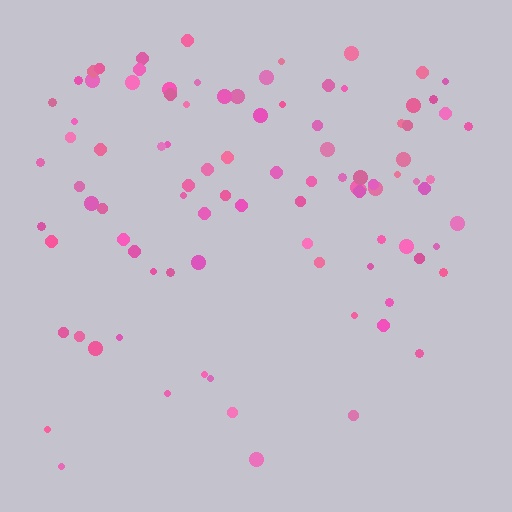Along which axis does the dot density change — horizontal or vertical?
Vertical.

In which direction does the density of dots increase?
From bottom to top, with the top side densest.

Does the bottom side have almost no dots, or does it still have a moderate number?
Still a moderate number, just noticeably fewer than the top.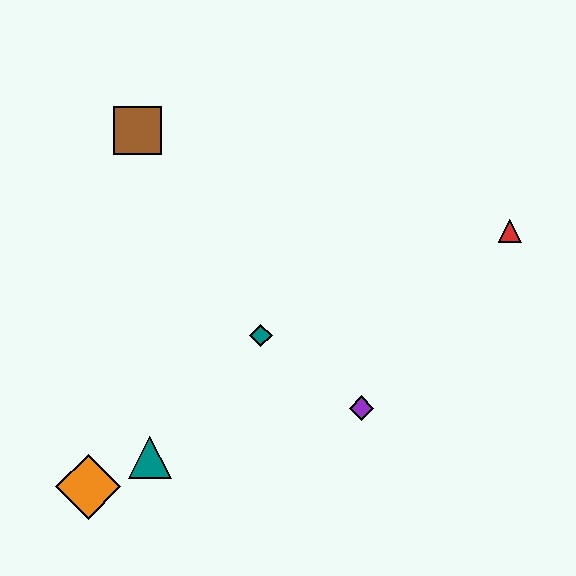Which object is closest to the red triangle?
The purple diamond is closest to the red triangle.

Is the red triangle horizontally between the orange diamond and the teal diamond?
No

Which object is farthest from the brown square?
The red triangle is farthest from the brown square.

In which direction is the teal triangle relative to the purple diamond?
The teal triangle is to the left of the purple diamond.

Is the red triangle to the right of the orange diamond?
Yes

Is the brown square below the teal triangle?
No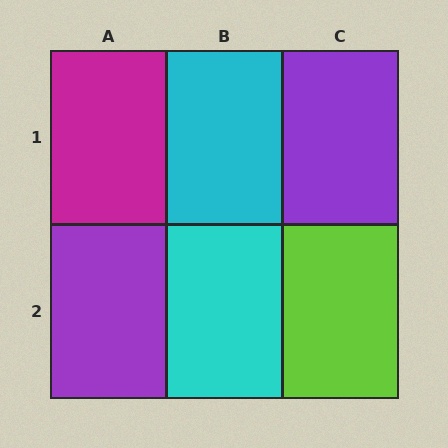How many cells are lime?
1 cell is lime.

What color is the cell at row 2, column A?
Purple.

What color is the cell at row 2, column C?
Lime.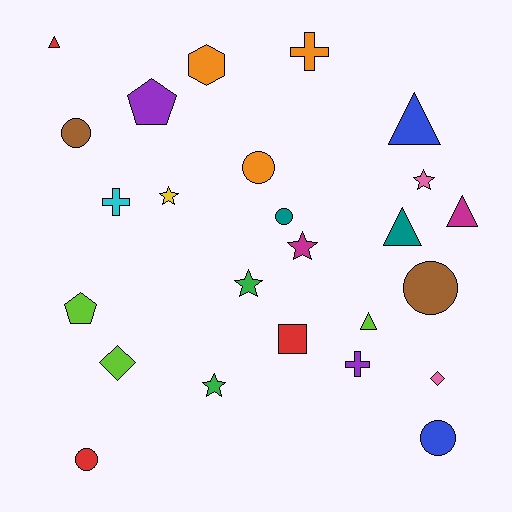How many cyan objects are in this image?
There is 1 cyan object.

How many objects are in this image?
There are 25 objects.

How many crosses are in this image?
There are 3 crosses.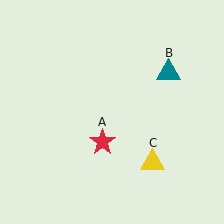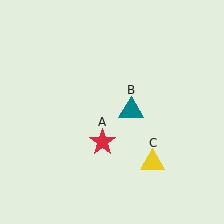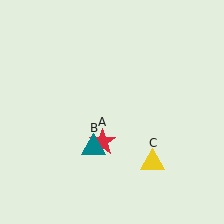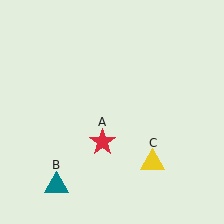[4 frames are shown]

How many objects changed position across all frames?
1 object changed position: teal triangle (object B).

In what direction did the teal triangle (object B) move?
The teal triangle (object B) moved down and to the left.